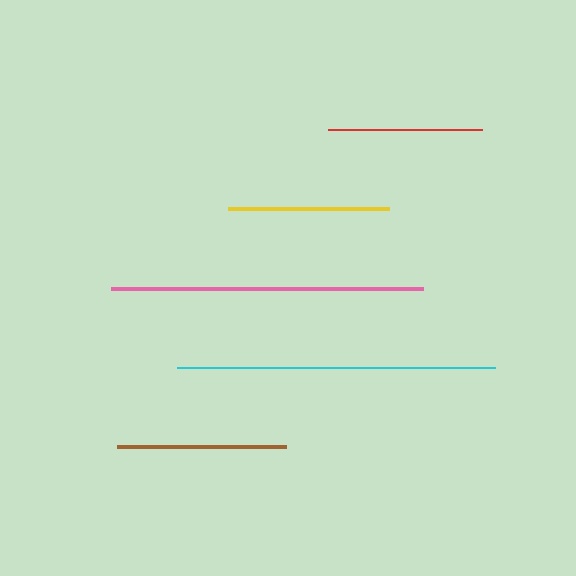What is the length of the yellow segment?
The yellow segment is approximately 162 pixels long.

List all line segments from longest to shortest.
From longest to shortest: cyan, pink, brown, yellow, red.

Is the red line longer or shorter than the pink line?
The pink line is longer than the red line.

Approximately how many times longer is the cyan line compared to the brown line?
The cyan line is approximately 1.9 times the length of the brown line.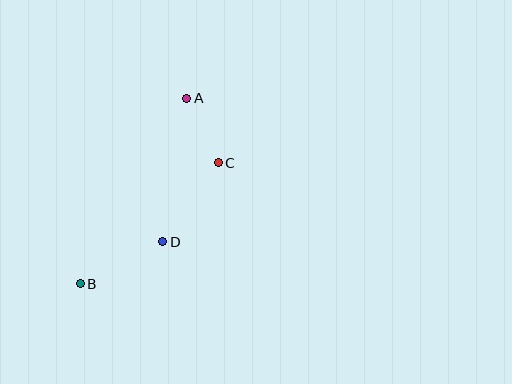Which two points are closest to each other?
Points A and C are closest to each other.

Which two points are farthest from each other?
Points A and B are farthest from each other.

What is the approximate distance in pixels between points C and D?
The distance between C and D is approximately 96 pixels.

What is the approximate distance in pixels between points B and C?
The distance between B and C is approximately 184 pixels.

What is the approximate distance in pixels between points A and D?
The distance between A and D is approximately 145 pixels.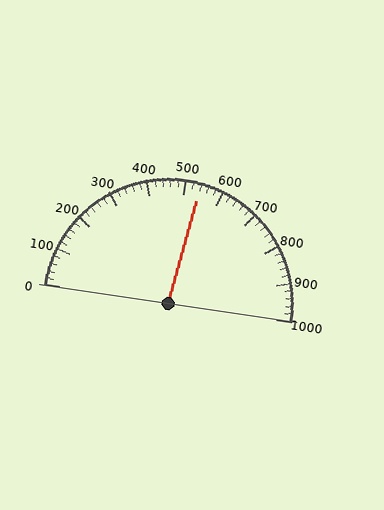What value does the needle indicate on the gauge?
The needle indicates approximately 540.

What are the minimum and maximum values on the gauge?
The gauge ranges from 0 to 1000.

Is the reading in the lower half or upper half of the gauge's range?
The reading is in the upper half of the range (0 to 1000).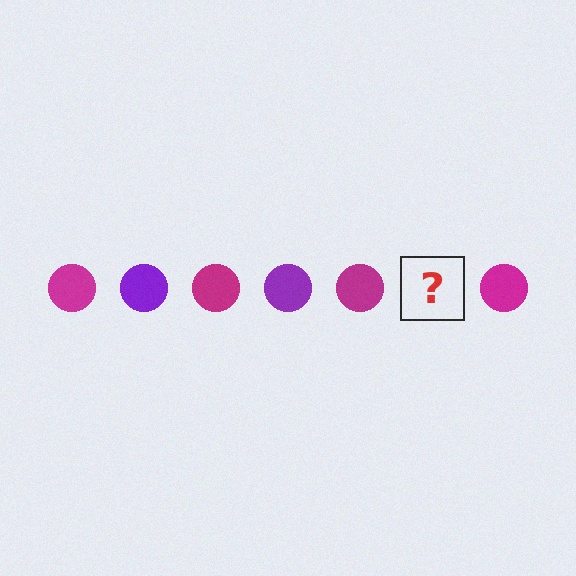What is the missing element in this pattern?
The missing element is a purple circle.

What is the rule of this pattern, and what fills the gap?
The rule is that the pattern cycles through magenta, purple circles. The gap should be filled with a purple circle.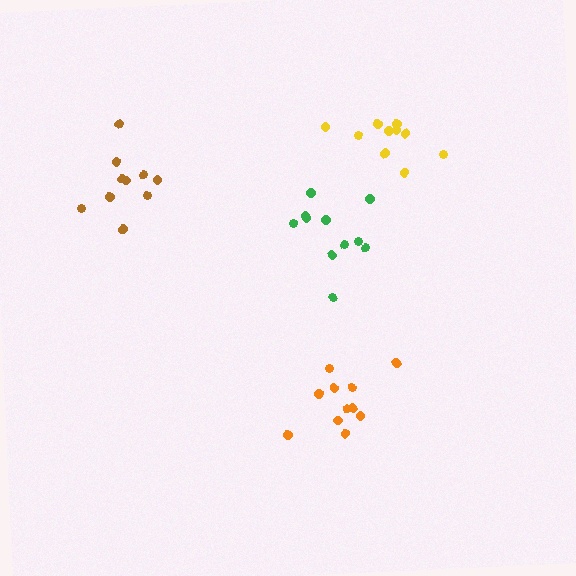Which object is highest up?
The yellow cluster is topmost.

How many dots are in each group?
Group 1: 11 dots, Group 2: 10 dots, Group 3: 11 dots, Group 4: 10 dots (42 total).